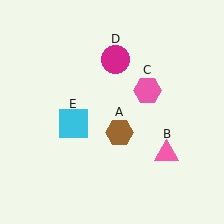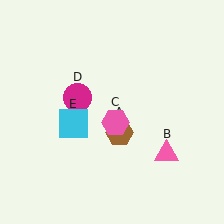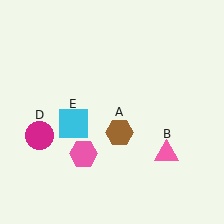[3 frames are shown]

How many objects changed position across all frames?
2 objects changed position: pink hexagon (object C), magenta circle (object D).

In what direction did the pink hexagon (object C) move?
The pink hexagon (object C) moved down and to the left.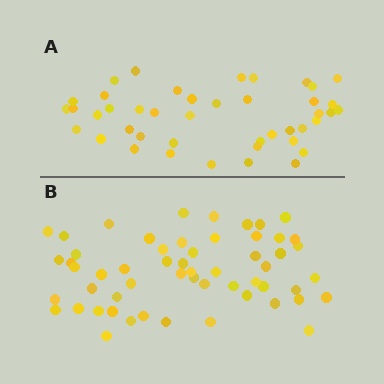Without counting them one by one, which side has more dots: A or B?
Region B (the bottom region) has more dots.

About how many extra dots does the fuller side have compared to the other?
Region B has approximately 15 more dots than region A.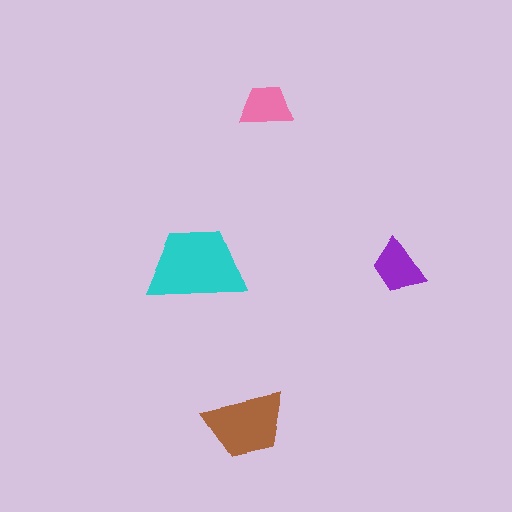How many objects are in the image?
There are 4 objects in the image.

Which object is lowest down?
The brown trapezoid is bottommost.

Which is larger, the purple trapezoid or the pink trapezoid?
The purple one.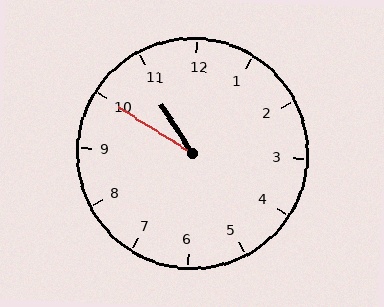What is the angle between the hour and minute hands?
Approximately 25 degrees.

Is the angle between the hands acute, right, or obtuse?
It is acute.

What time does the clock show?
10:50.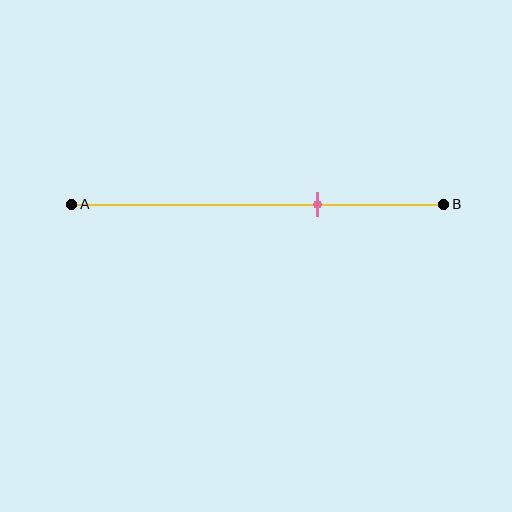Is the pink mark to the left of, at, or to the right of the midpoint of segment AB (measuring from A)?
The pink mark is to the right of the midpoint of segment AB.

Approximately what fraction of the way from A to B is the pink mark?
The pink mark is approximately 65% of the way from A to B.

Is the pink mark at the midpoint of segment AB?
No, the mark is at about 65% from A, not at the 50% midpoint.